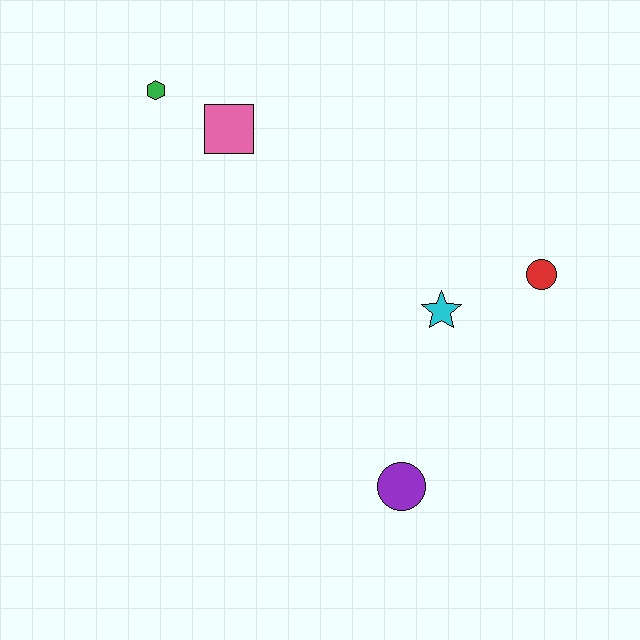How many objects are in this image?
There are 5 objects.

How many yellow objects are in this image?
There are no yellow objects.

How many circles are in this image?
There are 2 circles.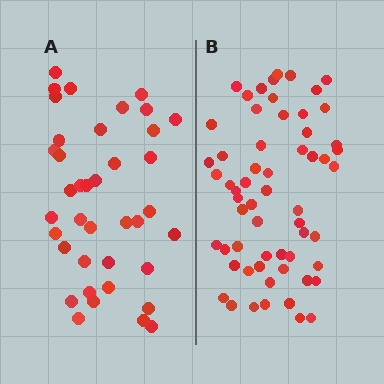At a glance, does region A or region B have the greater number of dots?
Region B (the right region) has more dots.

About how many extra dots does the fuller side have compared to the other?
Region B has approximately 20 more dots than region A.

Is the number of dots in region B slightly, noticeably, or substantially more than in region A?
Region B has substantially more. The ratio is roughly 1.5 to 1.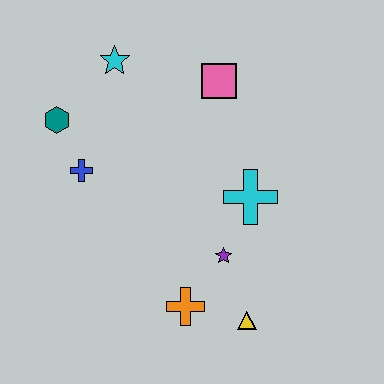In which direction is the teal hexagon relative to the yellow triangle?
The teal hexagon is above the yellow triangle.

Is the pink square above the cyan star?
No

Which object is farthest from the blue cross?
The yellow triangle is farthest from the blue cross.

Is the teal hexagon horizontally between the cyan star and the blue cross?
No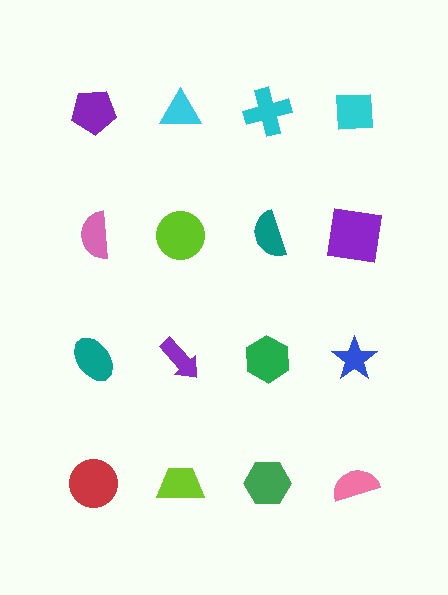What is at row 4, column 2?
A lime trapezoid.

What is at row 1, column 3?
A cyan cross.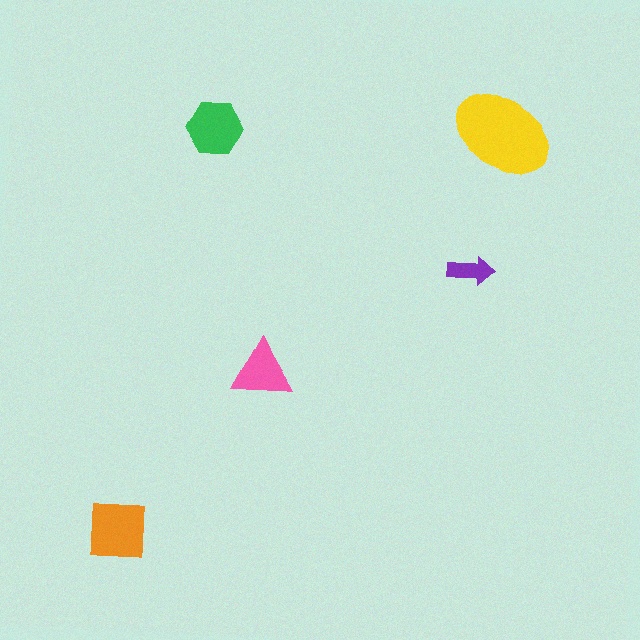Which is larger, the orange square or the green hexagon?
The orange square.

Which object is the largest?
The yellow ellipse.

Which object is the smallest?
The purple arrow.